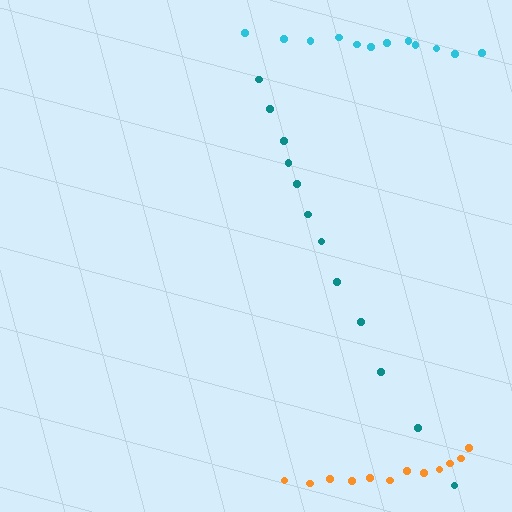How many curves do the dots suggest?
There are 3 distinct paths.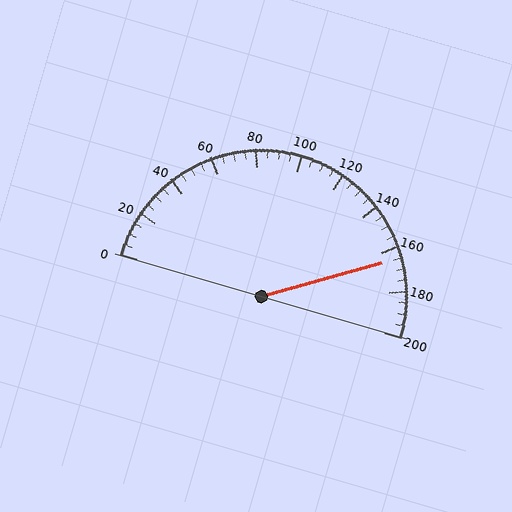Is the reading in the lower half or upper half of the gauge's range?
The reading is in the upper half of the range (0 to 200).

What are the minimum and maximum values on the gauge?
The gauge ranges from 0 to 200.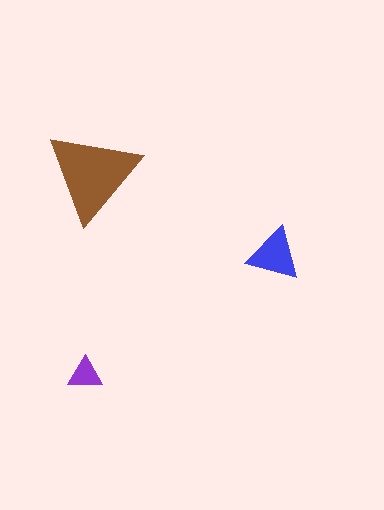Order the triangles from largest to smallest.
the brown one, the blue one, the purple one.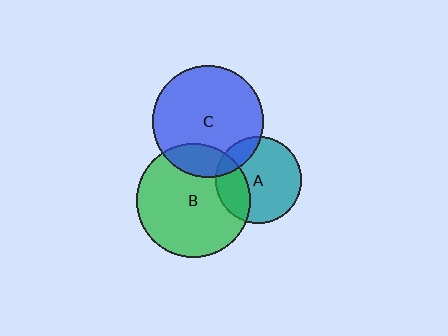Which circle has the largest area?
Circle B (green).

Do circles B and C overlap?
Yes.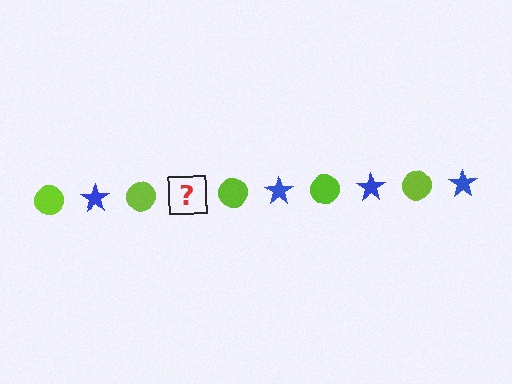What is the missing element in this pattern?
The missing element is a blue star.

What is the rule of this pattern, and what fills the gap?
The rule is that the pattern alternates between lime circle and blue star. The gap should be filled with a blue star.